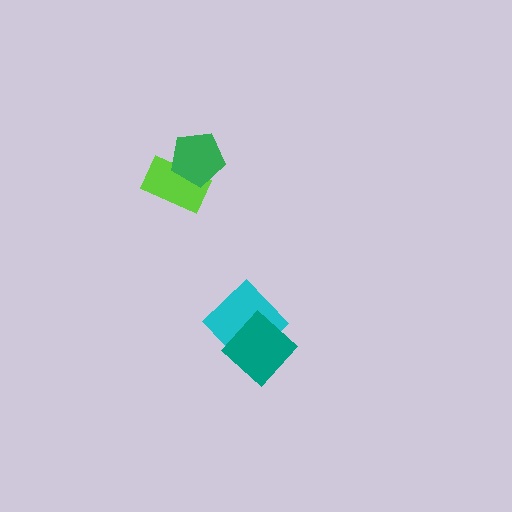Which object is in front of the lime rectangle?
The green pentagon is in front of the lime rectangle.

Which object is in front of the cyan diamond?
The teal diamond is in front of the cyan diamond.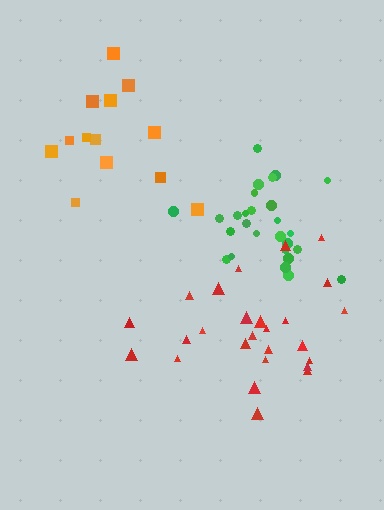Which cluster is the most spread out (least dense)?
Orange.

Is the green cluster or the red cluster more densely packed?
Green.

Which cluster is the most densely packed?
Green.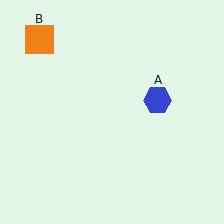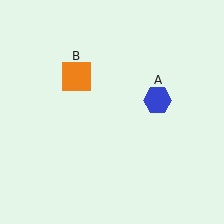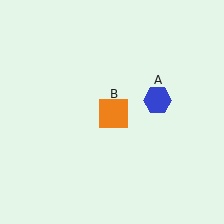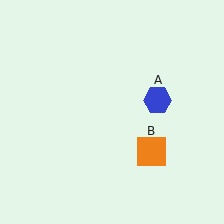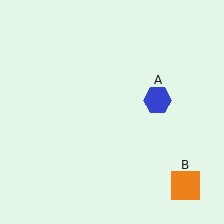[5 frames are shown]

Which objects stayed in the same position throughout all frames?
Blue hexagon (object A) remained stationary.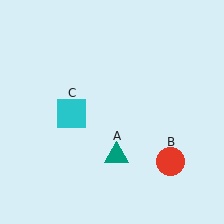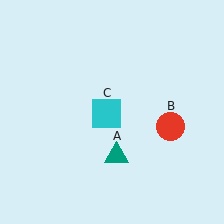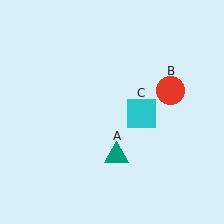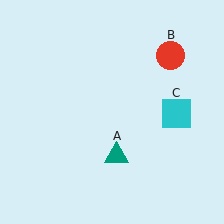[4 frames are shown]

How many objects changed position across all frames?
2 objects changed position: red circle (object B), cyan square (object C).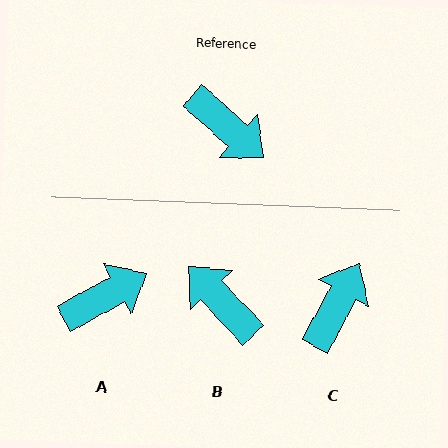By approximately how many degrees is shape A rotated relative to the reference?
Approximately 71 degrees counter-clockwise.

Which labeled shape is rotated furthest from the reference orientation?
B, about 175 degrees away.